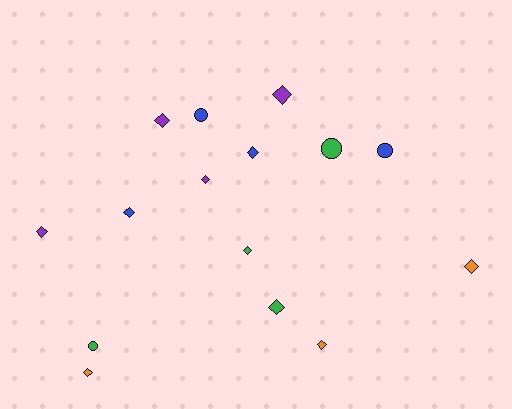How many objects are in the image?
There are 15 objects.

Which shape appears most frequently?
Diamond, with 11 objects.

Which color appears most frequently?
Blue, with 4 objects.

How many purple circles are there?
There are no purple circles.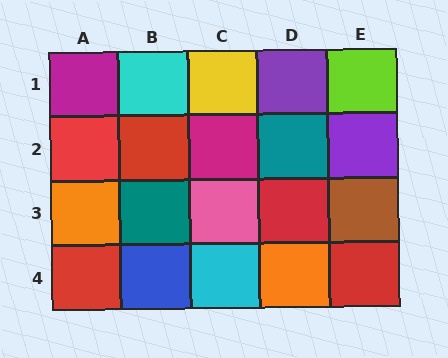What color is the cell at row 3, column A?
Orange.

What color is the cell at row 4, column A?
Red.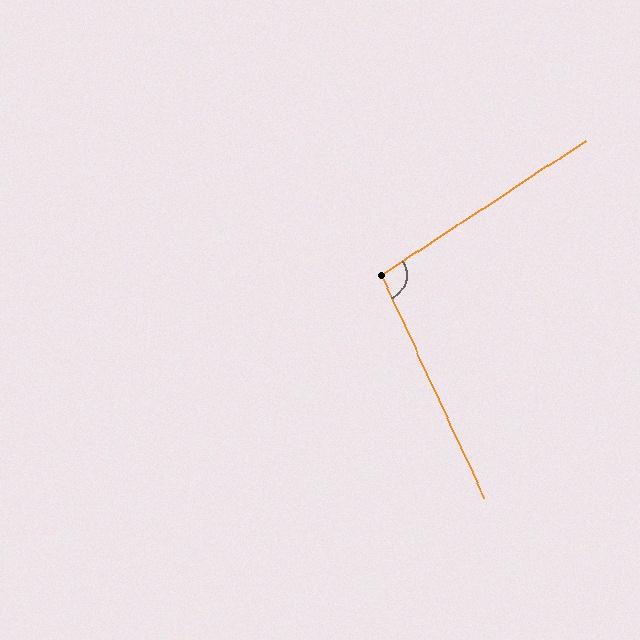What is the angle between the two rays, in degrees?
Approximately 99 degrees.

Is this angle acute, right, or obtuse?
It is obtuse.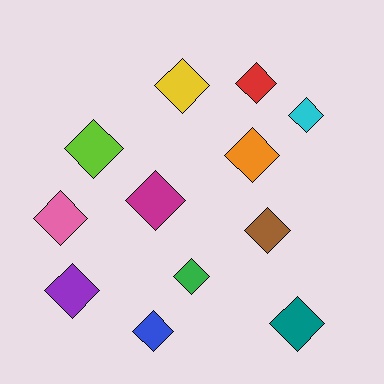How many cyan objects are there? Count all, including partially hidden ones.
There is 1 cyan object.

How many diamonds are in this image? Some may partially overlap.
There are 12 diamonds.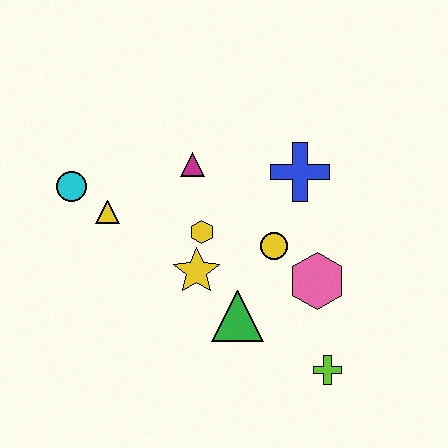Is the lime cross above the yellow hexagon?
No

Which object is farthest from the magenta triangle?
The lime cross is farthest from the magenta triangle.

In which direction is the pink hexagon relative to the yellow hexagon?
The pink hexagon is to the right of the yellow hexagon.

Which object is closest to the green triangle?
The yellow star is closest to the green triangle.